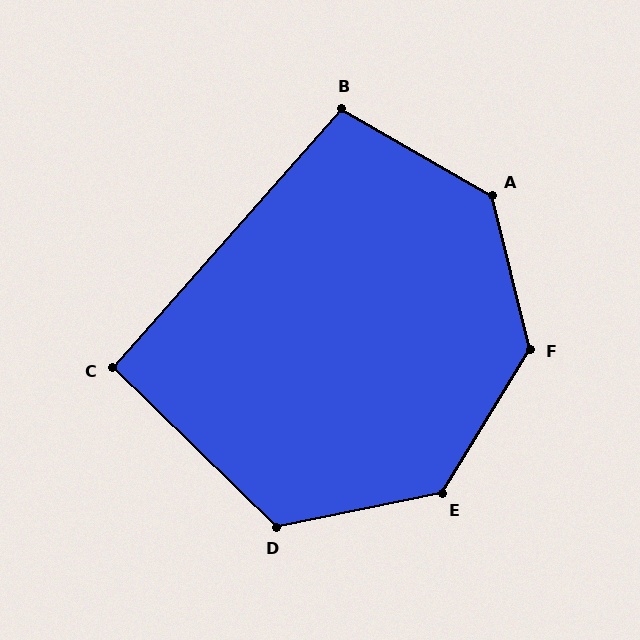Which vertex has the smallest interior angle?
C, at approximately 93 degrees.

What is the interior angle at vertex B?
Approximately 101 degrees (obtuse).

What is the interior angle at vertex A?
Approximately 134 degrees (obtuse).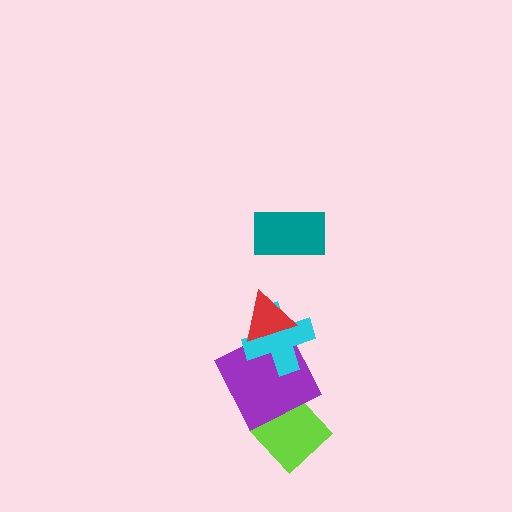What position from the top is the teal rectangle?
The teal rectangle is 1st from the top.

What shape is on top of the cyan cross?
The red triangle is on top of the cyan cross.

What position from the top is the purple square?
The purple square is 4th from the top.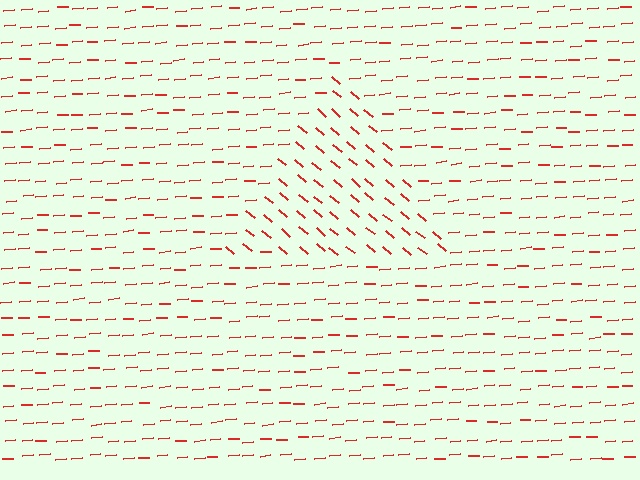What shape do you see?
I see a triangle.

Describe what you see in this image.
The image is filled with small red line segments. A triangle region in the image has lines oriented differently from the surrounding lines, creating a visible texture boundary.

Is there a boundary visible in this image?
Yes, there is a texture boundary formed by a change in line orientation.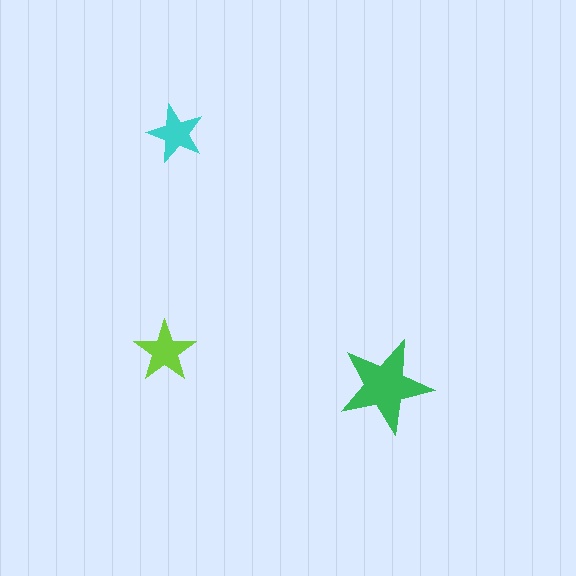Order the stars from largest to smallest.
the green one, the lime one, the cyan one.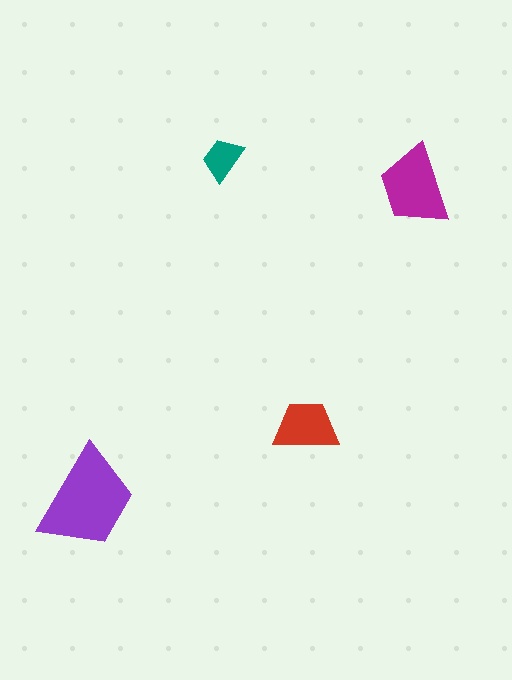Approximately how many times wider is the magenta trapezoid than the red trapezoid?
About 1.5 times wider.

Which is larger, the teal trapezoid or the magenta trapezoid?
The magenta one.